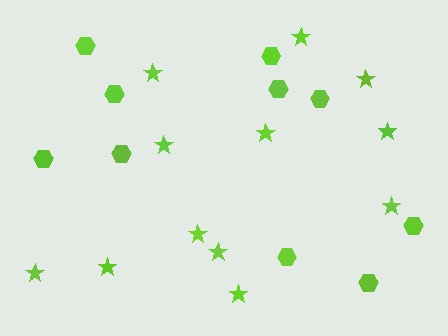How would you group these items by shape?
There are 2 groups: one group of hexagons (10) and one group of stars (12).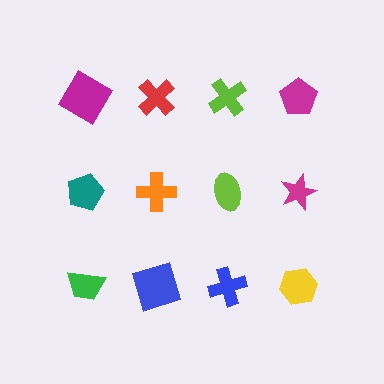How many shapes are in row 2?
4 shapes.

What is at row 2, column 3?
A lime ellipse.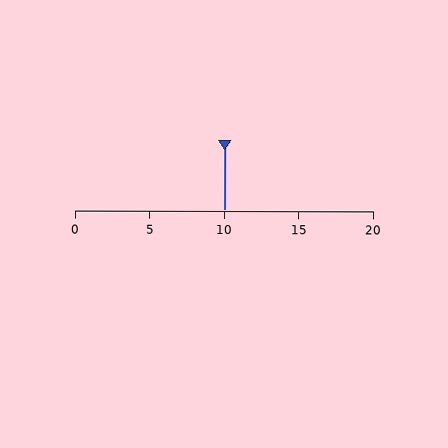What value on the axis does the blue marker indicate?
The marker indicates approximately 10.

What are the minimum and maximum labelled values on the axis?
The axis runs from 0 to 20.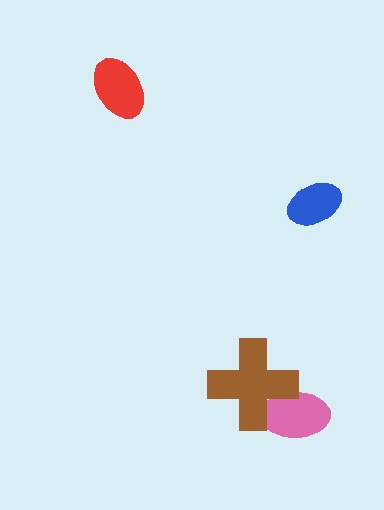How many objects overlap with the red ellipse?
0 objects overlap with the red ellipse.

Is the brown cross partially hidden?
No, no other shape covers it.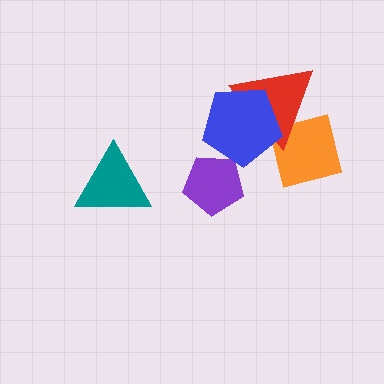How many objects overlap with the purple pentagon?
1 object overlaps with the purple pentagon.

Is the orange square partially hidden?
Yes, it is partially covered by another shape.